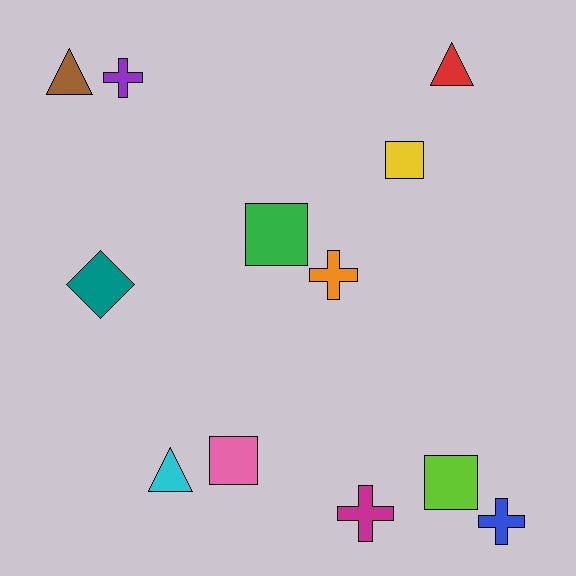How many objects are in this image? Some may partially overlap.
There are 12 objects.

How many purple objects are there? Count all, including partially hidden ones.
There is 1 purple object.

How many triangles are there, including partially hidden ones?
There are 3 triangles.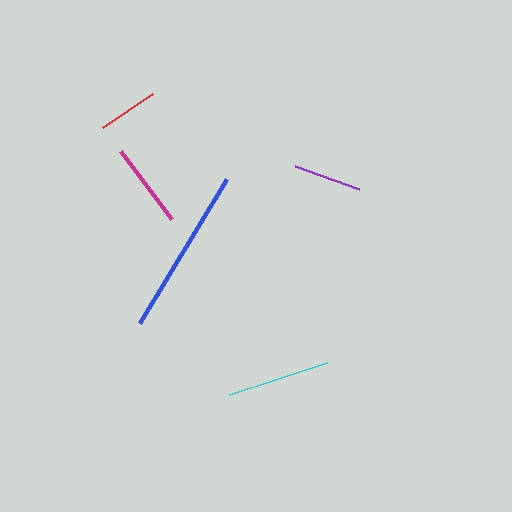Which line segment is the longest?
The blue line is the longest at approximately 167 pixels.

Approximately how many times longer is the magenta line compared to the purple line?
The magenta line is approximately 1.3 times the length of the purple line.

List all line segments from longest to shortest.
From longest to shortest: blue, cyan, magenta, purple, red.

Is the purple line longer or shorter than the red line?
The purple line is longer than the red line.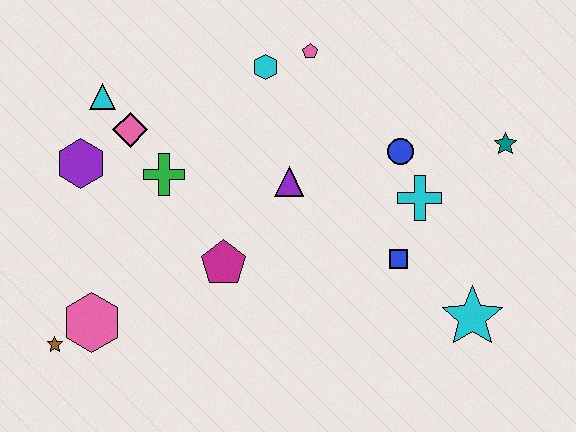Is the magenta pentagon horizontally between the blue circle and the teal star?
No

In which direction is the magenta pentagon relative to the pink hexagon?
The magenta pentagon is to the right of the pink hexagon.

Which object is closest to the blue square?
The cyan cross is closest to the blue square.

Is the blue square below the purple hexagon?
Yes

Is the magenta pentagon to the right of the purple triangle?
No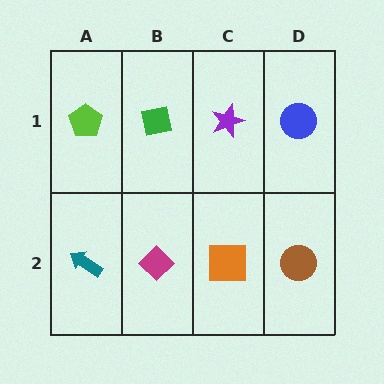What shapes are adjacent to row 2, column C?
A purple star (row 1, column C), a magenta diamond (row 2, column B), a brown circle (row 2, column D).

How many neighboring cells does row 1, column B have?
3.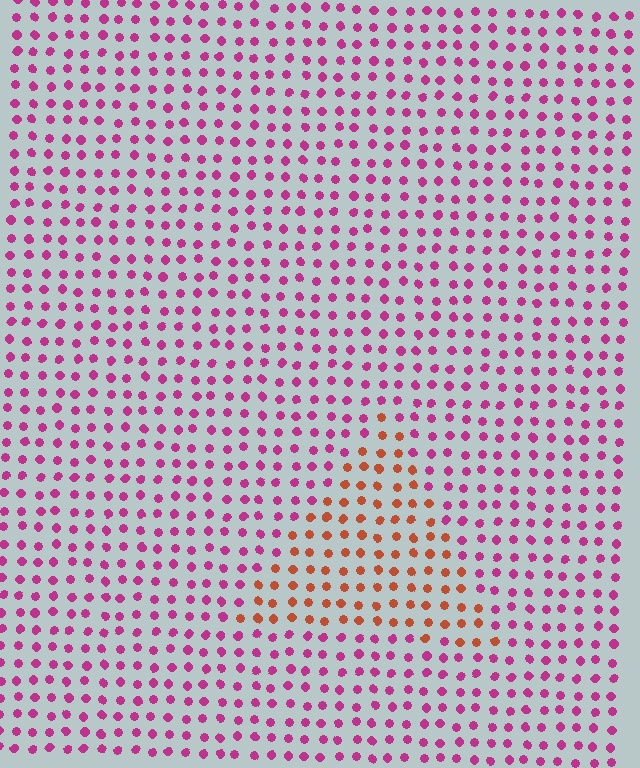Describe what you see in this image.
The image is filled with small magenta elements in a uniform arrangement. A triangle-shaped region is visible where the elements are tinted to a slightly different hue, forming a subtle color boundary.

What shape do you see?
I see a triangle.